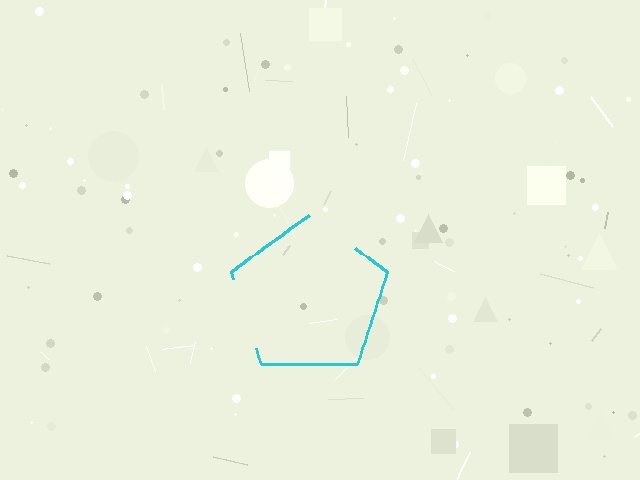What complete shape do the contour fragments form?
The contour fragments form a pentagon.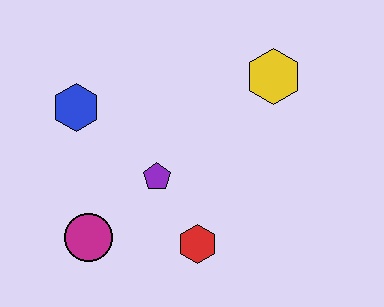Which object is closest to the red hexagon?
The purple pentagon is closest to the red hexagon.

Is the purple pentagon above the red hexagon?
Yes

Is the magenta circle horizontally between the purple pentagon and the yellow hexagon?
No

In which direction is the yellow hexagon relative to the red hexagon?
The yellow hexagon is above the red hexagon.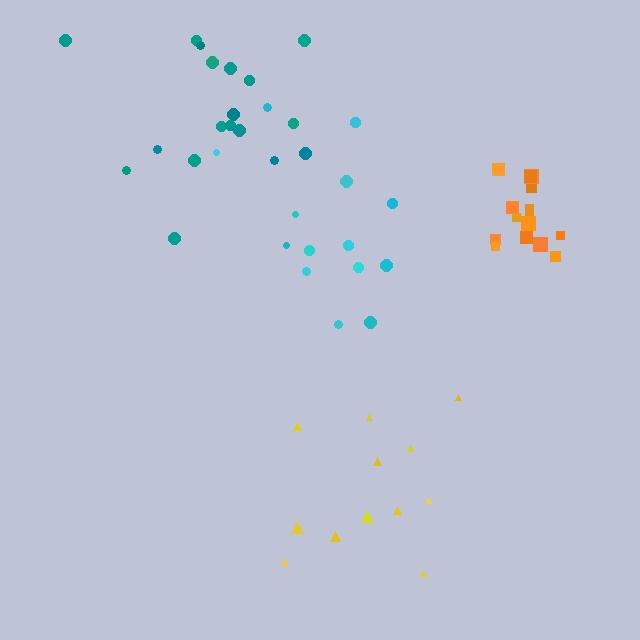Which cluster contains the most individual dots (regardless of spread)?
Teal (18).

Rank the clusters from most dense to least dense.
orange, teal, cyan, yellow.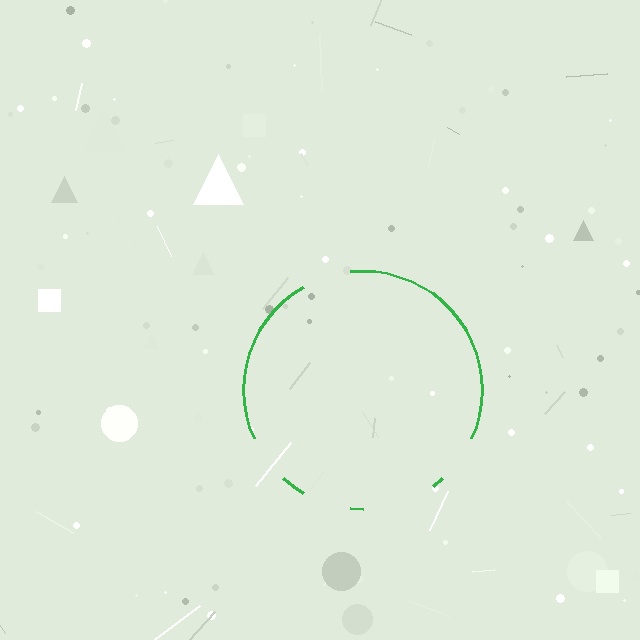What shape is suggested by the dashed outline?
The dashed outline suggests a circle.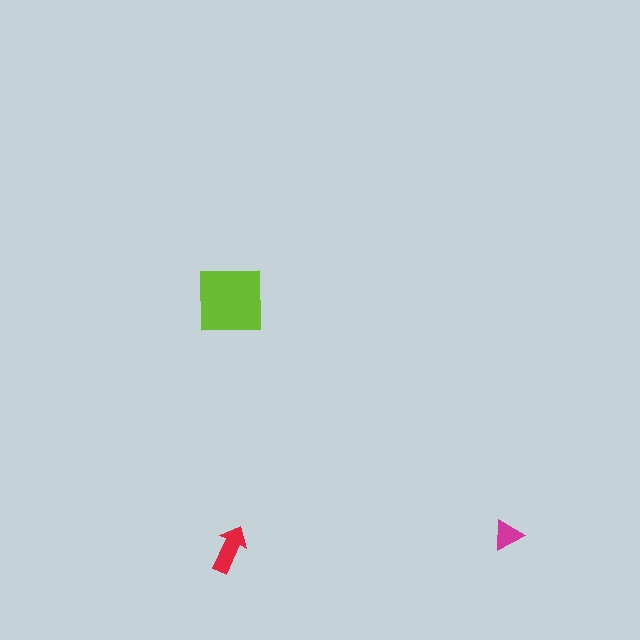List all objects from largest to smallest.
The lime square, the red arrow, the magenta triangle.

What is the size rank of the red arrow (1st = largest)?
2nd.